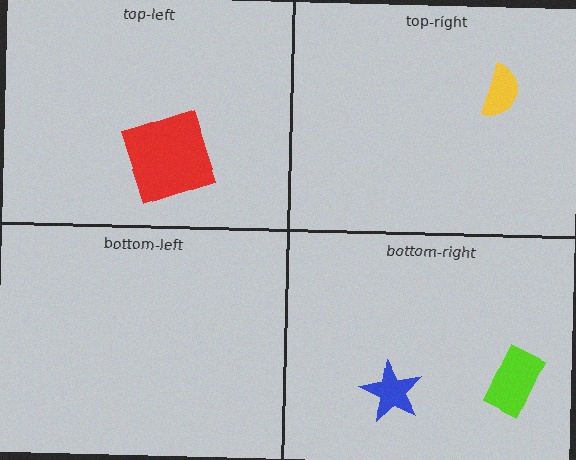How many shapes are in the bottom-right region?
2.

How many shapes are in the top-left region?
1.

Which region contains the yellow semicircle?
The top-right region.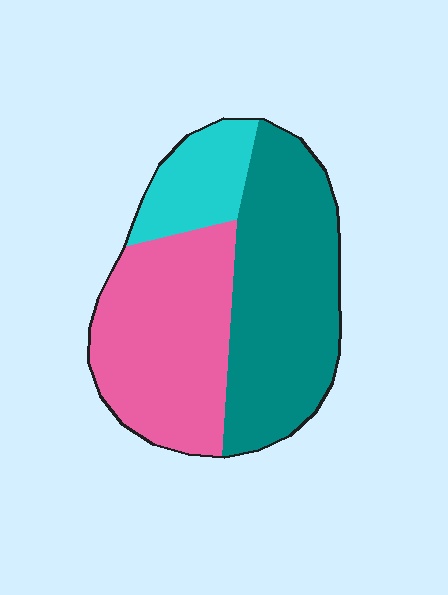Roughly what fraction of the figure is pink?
Pink covers roughly 40% of the figure.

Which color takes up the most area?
Teal, at roughly 45%.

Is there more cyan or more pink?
Pink.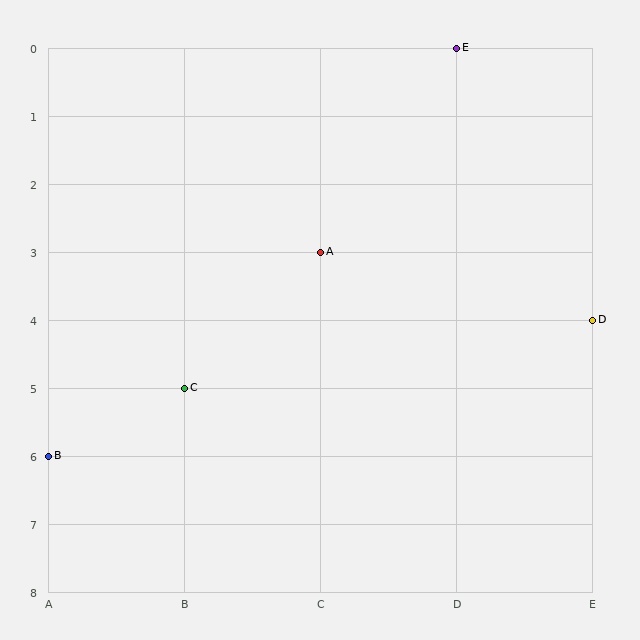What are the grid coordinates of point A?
Point A is at grid coordinates (C, 3).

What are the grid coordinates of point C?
Point C is at grid coordinates (B, 5).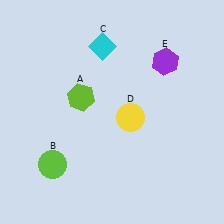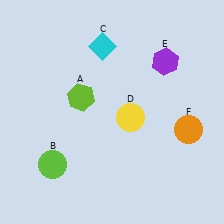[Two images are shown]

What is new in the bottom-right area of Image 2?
An orange circle (F) was added in the bottom-right area of Image 2.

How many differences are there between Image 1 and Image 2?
There is 1 difference between the two images.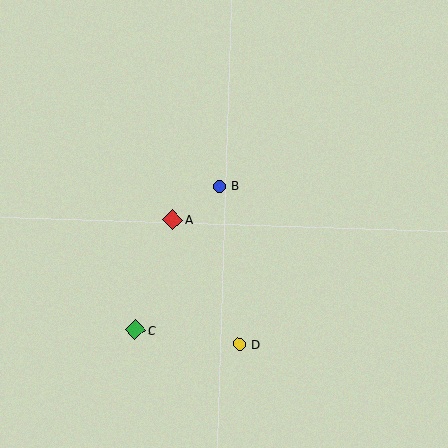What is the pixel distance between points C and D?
The distance between C and D is 105 pixels.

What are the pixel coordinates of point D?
Point D is at (239, 344).